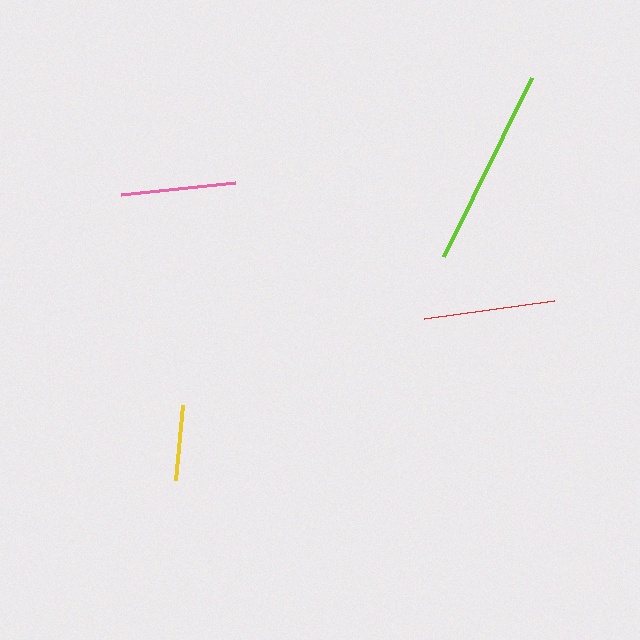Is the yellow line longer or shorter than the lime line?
The lime line is longer than the yellow line.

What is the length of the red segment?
The red segment is approximately 131 pixels long.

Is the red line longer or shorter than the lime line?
The lime line is longer than the red line.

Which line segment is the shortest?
The yellow line is the shortest at approximately 76 pixels.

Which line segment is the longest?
The lime line is the longest at approximately 200 pixels.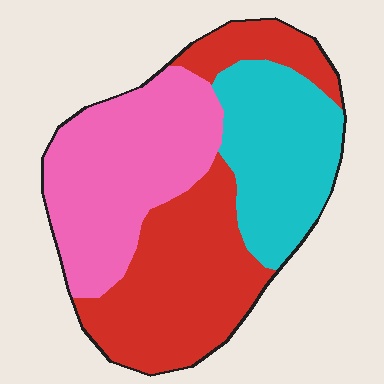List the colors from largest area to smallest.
From largest to smallest: red, pink, cyan.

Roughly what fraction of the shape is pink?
Pink takes up between a quarter and a half of the shape.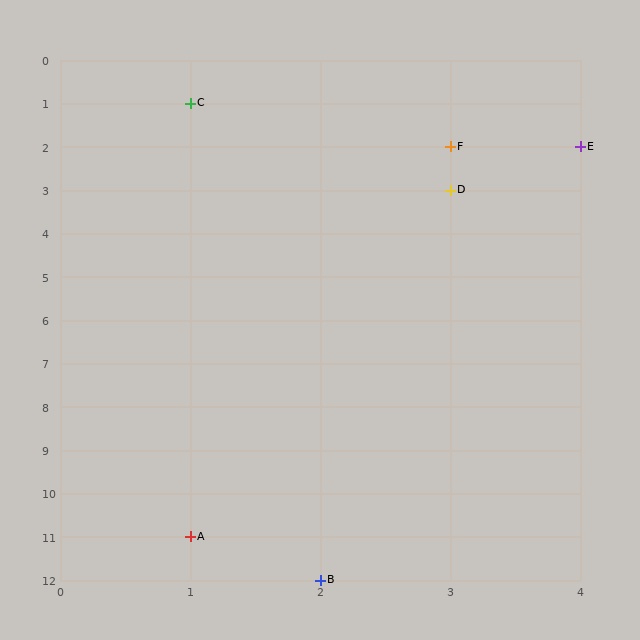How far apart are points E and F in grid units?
Points E and F are 1 column apart.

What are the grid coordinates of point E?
Point E is at grid coordinates (4, 2).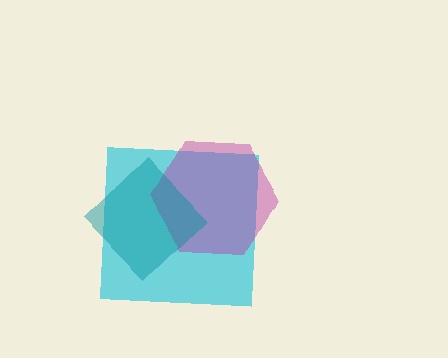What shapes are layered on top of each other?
The layered shapes are: a cyan square, a magenta hexagon, a teal diamond.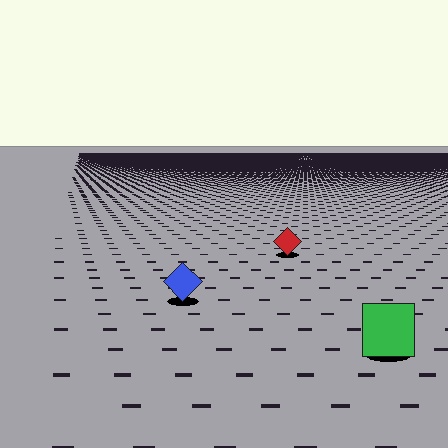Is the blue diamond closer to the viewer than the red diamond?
Yes. The blue diamond is closer — you can tell from the texture gradient: the ground texture is coarser near it.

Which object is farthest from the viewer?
The red diamond is farthest from the viewer. It appears smaller and the ground texture around it is denser.